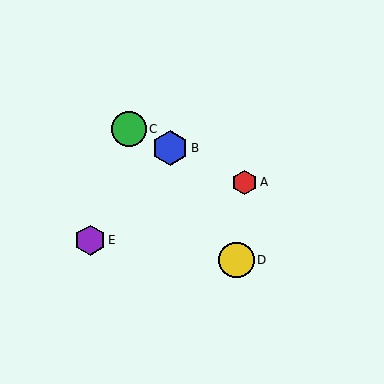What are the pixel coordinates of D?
Object D is at (237, 260).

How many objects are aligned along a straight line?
3 objects (A, B, C) are aligned along a straight line.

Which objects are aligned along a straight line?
Objects A, B, C are aligned along a straight line.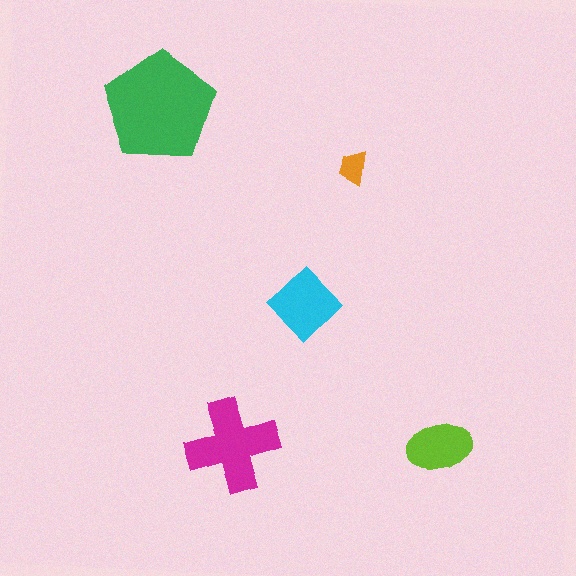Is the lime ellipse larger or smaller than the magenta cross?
Smaller.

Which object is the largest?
The green pentagon.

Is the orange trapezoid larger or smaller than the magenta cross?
Smaller.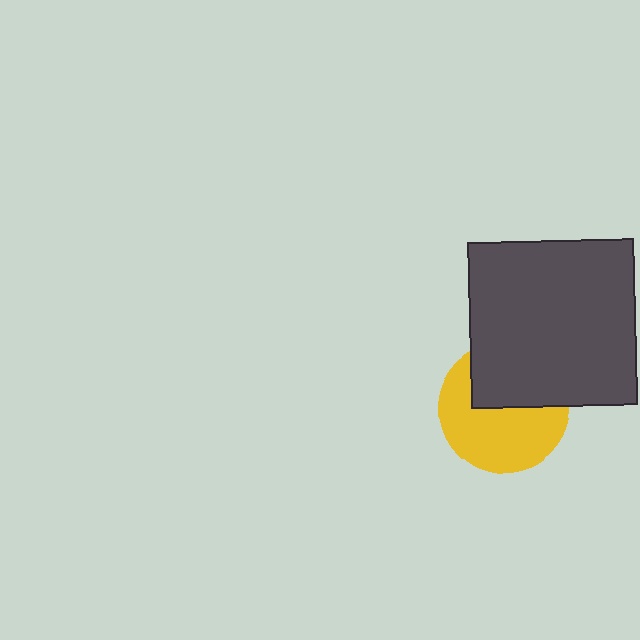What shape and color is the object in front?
The object in front is a dark gray square.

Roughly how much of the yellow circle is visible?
About half of it is visible (roughly 59%).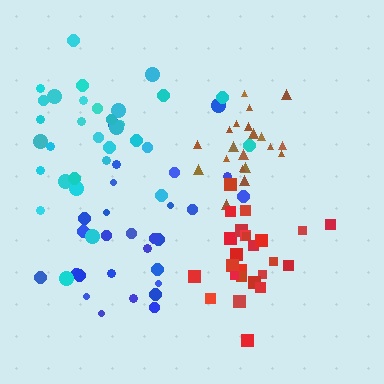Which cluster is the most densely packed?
Brown.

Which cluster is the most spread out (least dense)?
Blue.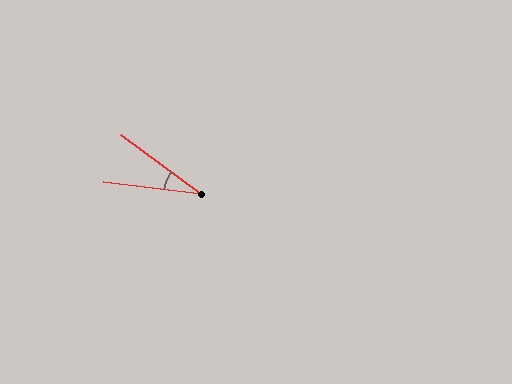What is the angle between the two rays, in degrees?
Approximately 30 degrees.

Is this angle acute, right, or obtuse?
It is acute.